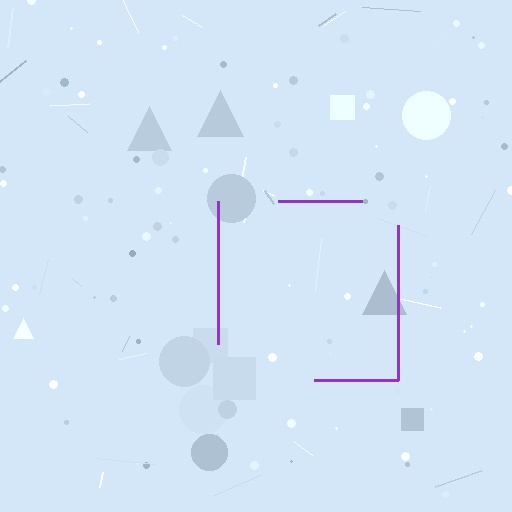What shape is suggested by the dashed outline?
The dashed outline suggests a square.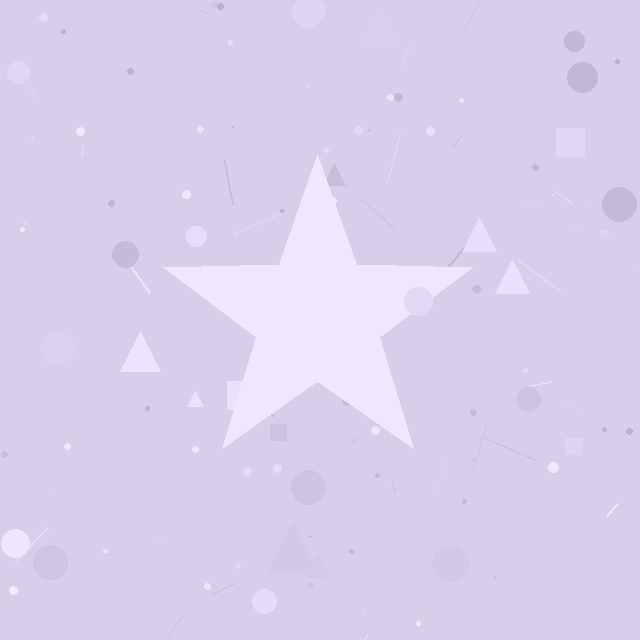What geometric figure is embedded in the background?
A star is embedded in the background.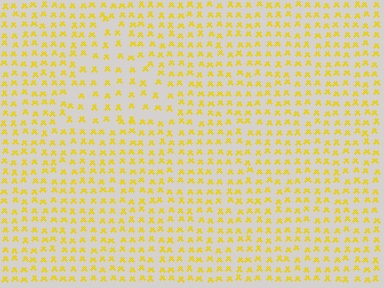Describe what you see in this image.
The image contains small yellow elements arranged at two different densities. A triangle-shaped region is visible where the elements are less densely packed than the surrounding area.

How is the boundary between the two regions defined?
The boundary is defined by a change in element density (approximately 1.6x ratio). All elements are the same color, size, and shape.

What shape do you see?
I see a triangle.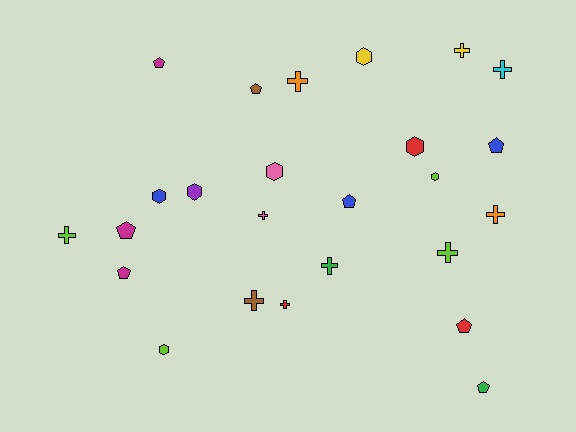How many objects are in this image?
There are 25 objects.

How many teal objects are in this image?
There are no teal objects.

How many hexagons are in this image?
There are 7 hexagons.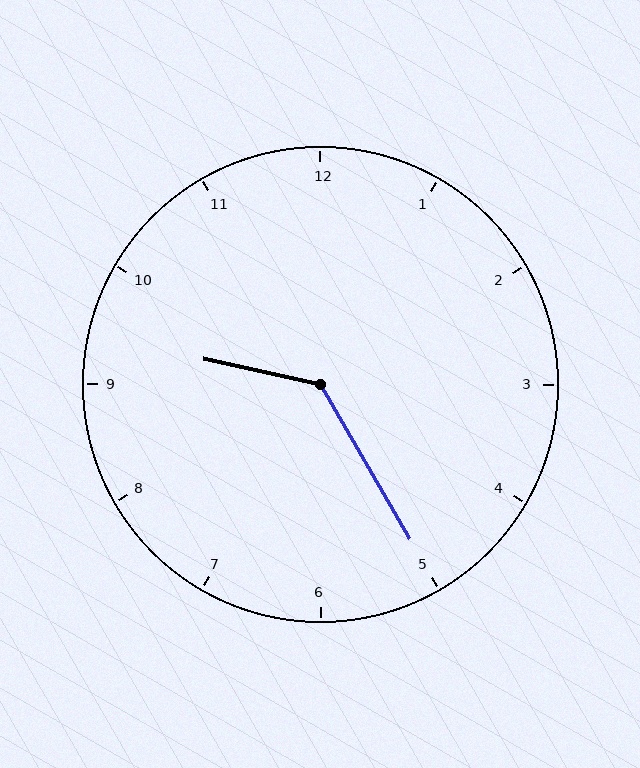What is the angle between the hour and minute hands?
Approximately 132 degrees.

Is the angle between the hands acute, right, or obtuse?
It is obtuse.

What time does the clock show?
9:25.